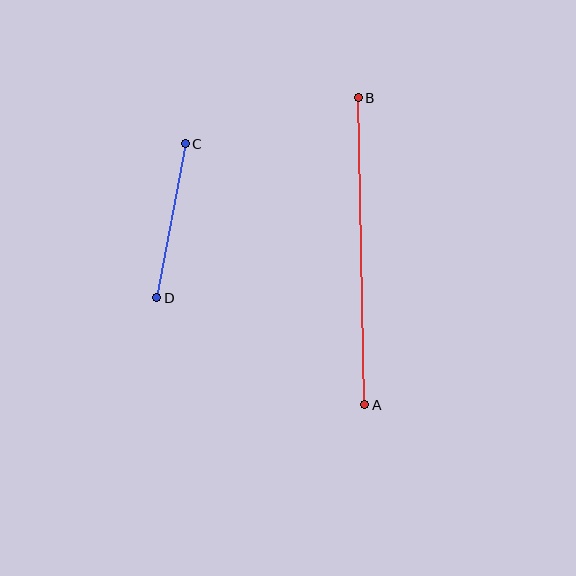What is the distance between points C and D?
The distance is approximately 157 pixels.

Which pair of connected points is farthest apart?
Points A and B are farthest apart.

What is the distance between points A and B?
The distance is approximately 307 pixels.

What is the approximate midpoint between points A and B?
The midpoint is at approximately (361, 251) pixels.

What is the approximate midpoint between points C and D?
The midpoint is at approximately (171, 221) pixels.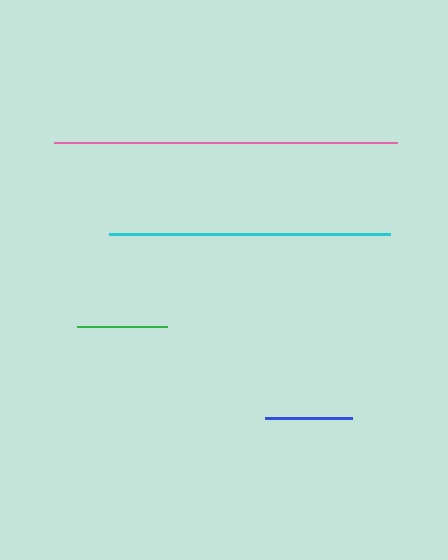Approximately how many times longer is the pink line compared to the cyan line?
The pink line is approximately 1.2 times the length of the cyan line.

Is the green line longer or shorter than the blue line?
The green line is longer than the blue line.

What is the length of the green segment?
The green segment is approximately 90 pixels long.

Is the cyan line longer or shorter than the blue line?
The cyan line is longer than the blue line.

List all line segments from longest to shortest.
From longest to shortest: pink, cyan, green, blue.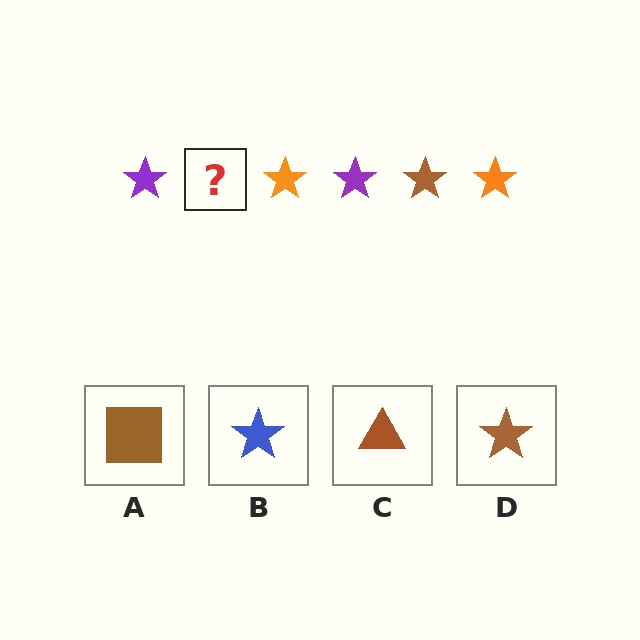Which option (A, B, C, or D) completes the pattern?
D.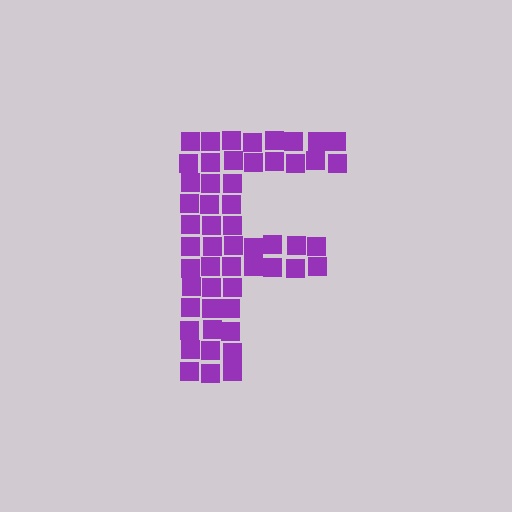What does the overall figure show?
The overall figure shows the letter F.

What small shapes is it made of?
It is made of small squares.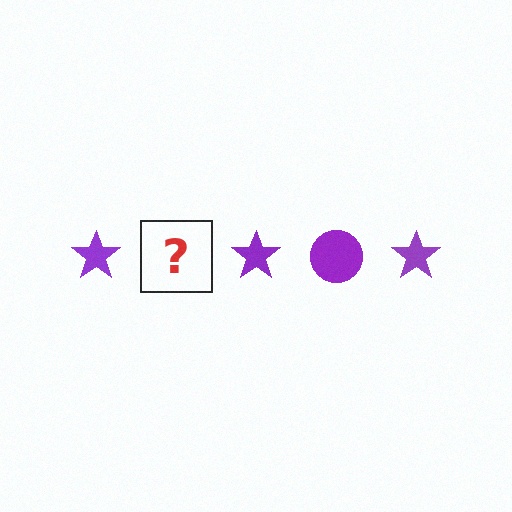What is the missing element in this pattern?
The missing element is a purple circle.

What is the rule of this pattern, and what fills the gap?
The rule is that the pattern cycles through star, circle shapes in purple. The gap should be filled with a purple circle.